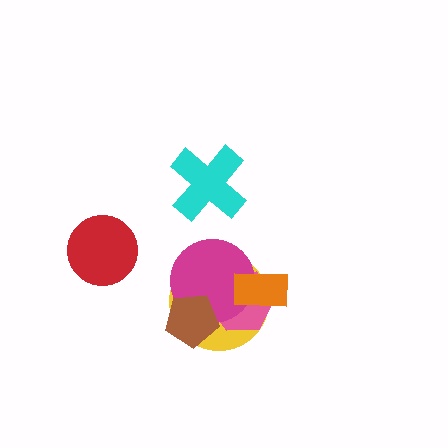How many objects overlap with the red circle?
0 objects overlap with the red circle.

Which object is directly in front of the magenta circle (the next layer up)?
The brown pentagon is directly in front of the magenta circle.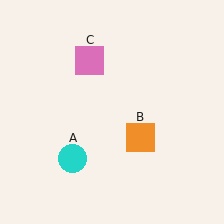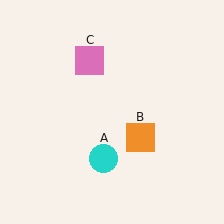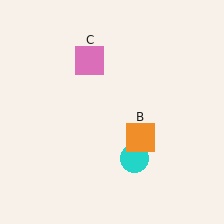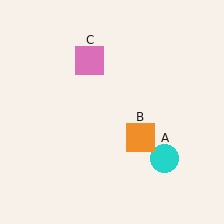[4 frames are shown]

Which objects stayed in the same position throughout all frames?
Orange square (object B) and pink square (object C) remained stationary.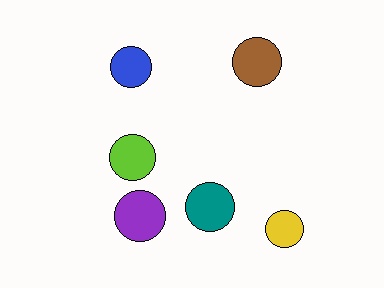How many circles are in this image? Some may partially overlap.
There are 6 circles.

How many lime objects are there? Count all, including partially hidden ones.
There is 1 lime object.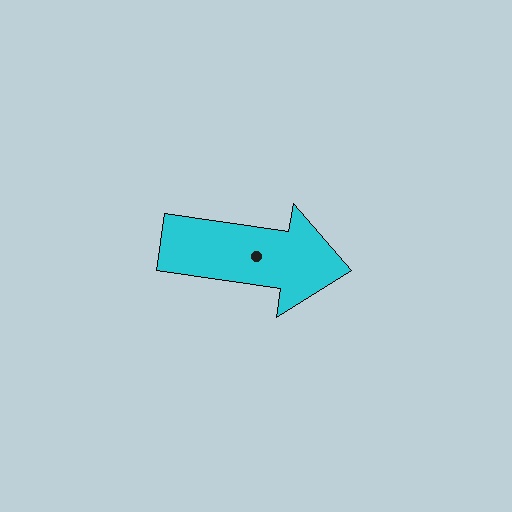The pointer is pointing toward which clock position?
Roughly 3 o'clock.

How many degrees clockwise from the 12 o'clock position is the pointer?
Approximately 99 degrees.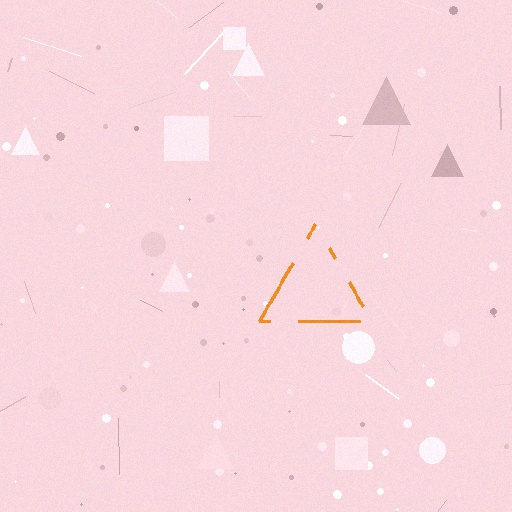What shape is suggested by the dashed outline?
The dashed outline suggests a triangle.